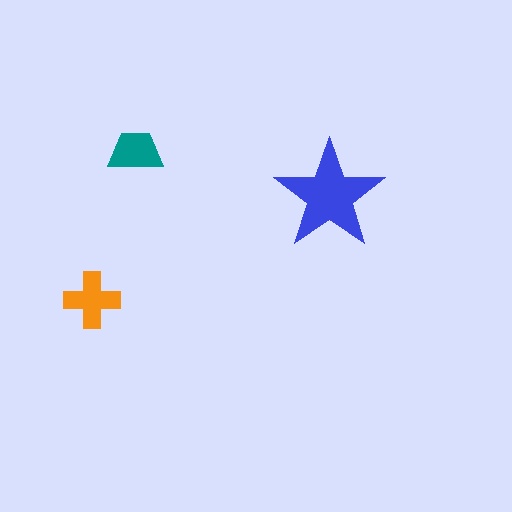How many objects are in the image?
There are 3 objects in the image.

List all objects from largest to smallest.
The blue star, the orange cross, the teal trapezoid.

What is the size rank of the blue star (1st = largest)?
1st.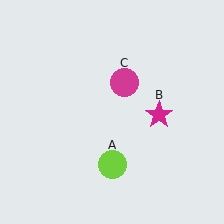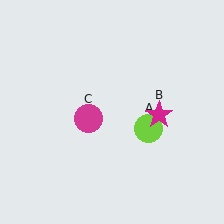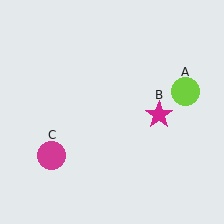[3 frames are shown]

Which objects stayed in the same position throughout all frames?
Magenta star (object B) remained stationary.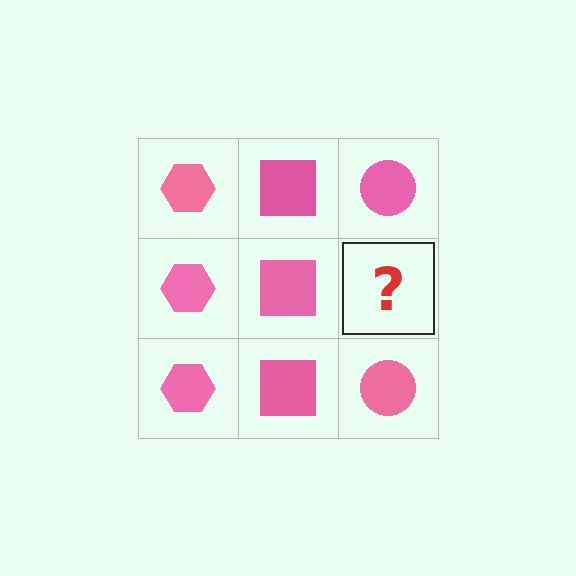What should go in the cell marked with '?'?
The missing cell should contain a pink circle.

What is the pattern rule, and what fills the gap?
The rule is that each column has a consistent shape. The gap should be filled with a pink circle.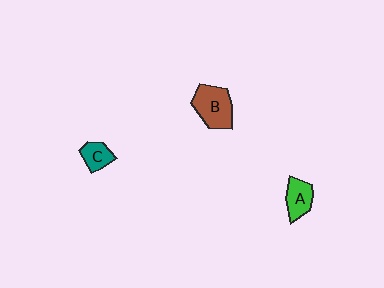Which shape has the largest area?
Shape B (brown).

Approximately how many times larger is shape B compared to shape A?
Approximately 1.6 times.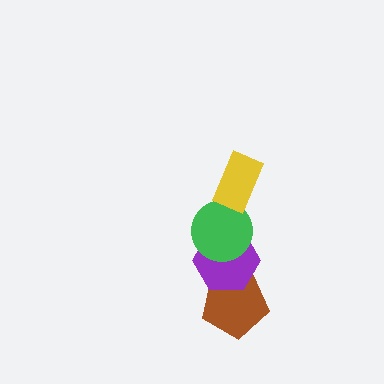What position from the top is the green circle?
The green circle is 2nd from the top.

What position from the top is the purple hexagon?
The purple hexagon is 3rd from the top.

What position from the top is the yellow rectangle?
The yellow rectangle is 1st from the top.